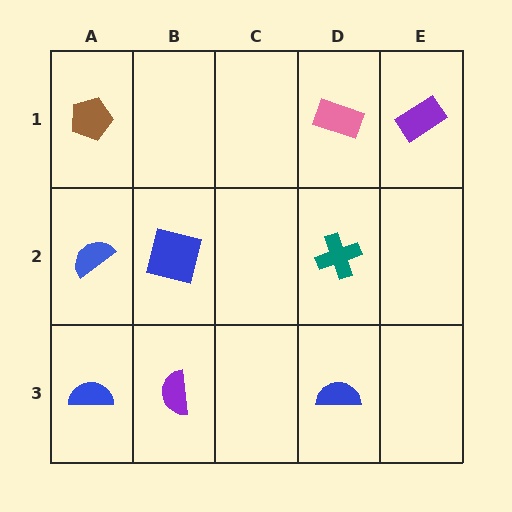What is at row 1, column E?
A purple rectangle.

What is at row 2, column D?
A teal cross.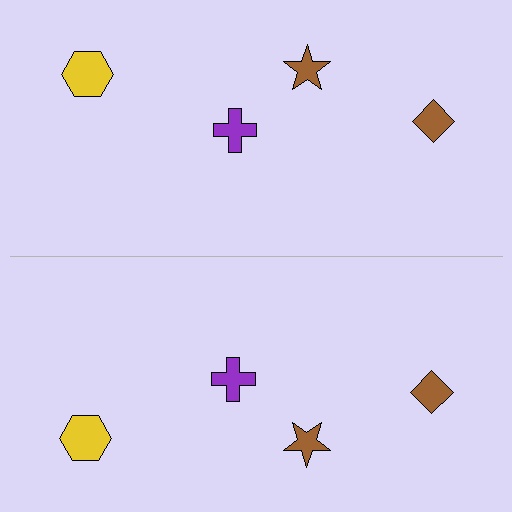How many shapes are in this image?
There are 8 shapes in this image.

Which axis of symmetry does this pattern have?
The pattern has a horizontal axis of symmetry running through the center of the image.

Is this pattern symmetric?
Yes, this pattern has bilateral (reflection) symmetry.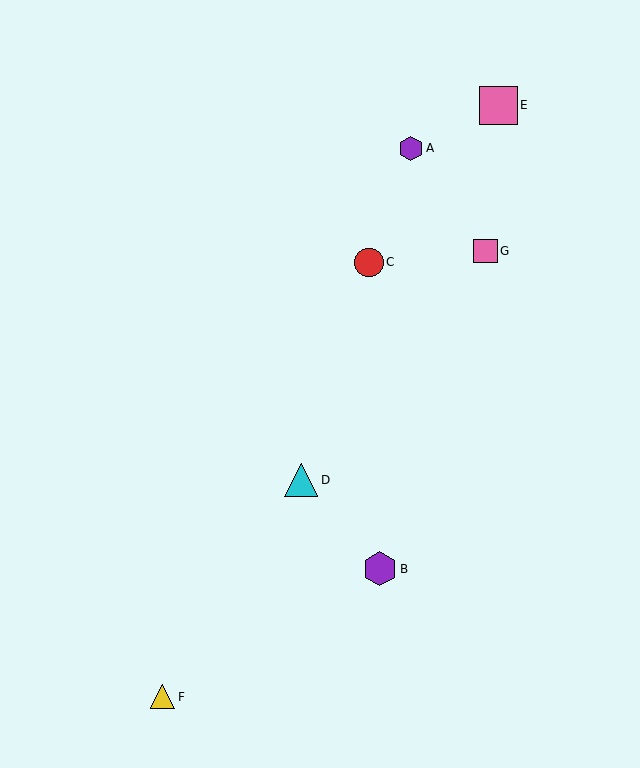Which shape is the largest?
The pink square (labeled E) is the largest.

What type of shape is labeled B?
Shape B is a purple hexagon.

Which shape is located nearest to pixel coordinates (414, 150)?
The purple hexagon (labeled A) at (411, 148) is nearest to that location.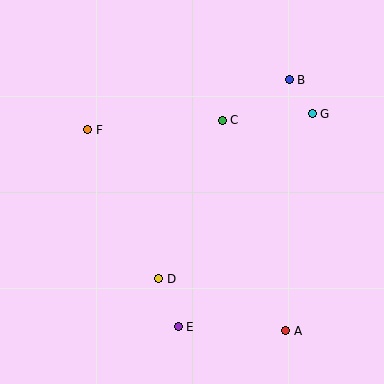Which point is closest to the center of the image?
Point C at (222, 120) is closest to the center.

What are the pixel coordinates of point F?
Point F is at (88, 130).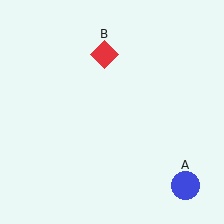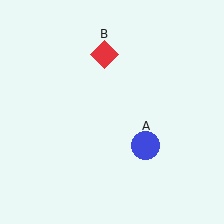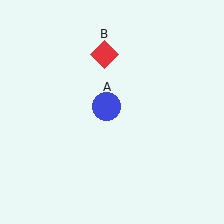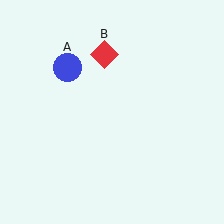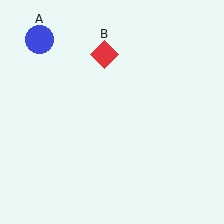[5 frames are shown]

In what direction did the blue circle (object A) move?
The blue circle (object A) moved up and to the left.